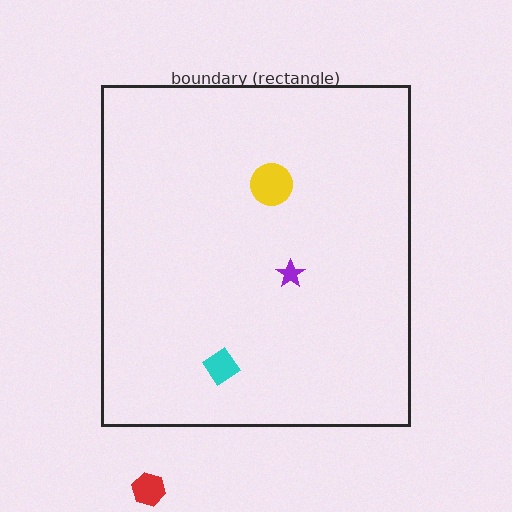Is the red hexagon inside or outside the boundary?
Outside.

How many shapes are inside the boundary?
3 inside, 1 outside.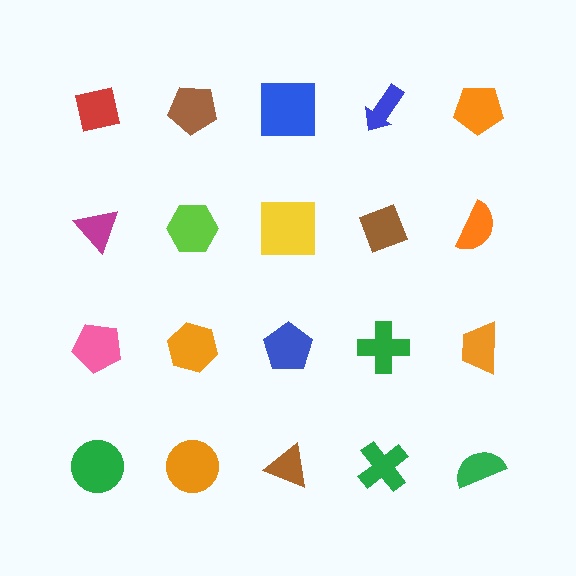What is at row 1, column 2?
A brown pentagon.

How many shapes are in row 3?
5 shapes.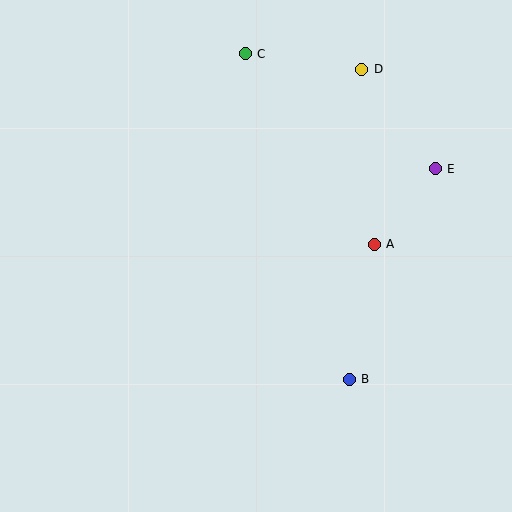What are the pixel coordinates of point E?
Point E is at (435, 169).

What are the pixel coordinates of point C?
Point C is at (245, 54).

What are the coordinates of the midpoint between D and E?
The midpoint between D and E is at (399, 119).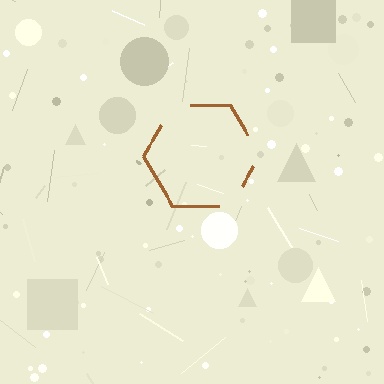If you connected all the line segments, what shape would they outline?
They would outline a hexagon.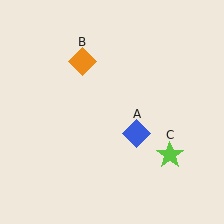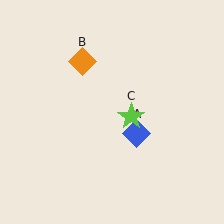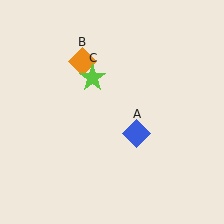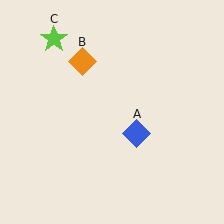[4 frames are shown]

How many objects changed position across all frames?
1 object changed position: lime star (object C).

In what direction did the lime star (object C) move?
The lime star (object C) moved up and to the left.